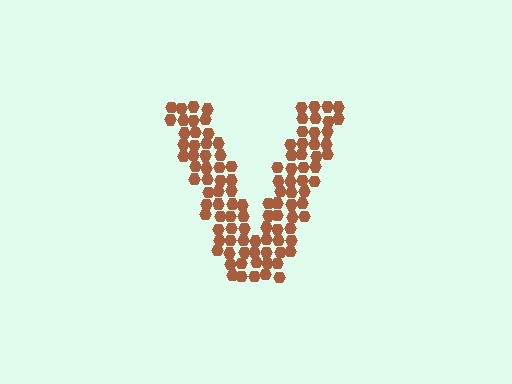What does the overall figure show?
The overall figure shows the letter V.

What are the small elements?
The small elements are hexagons.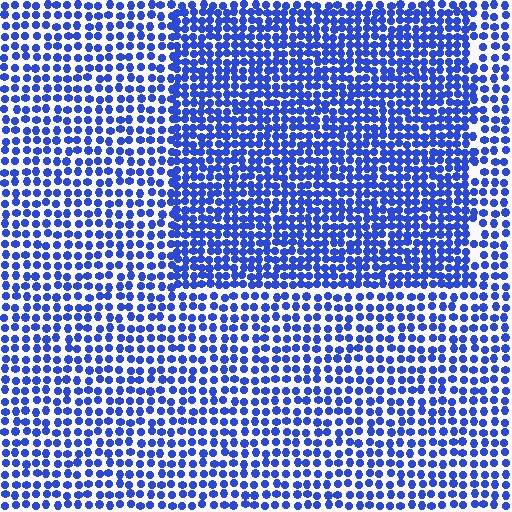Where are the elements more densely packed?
The elements are more densely packed inside the rectangle boundary.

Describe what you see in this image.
The image contains small blue elements arranged at two different densities. A rectangle-shaped region is visible where the elements are more densely packed than the surrounding area.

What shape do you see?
I see a rectangle.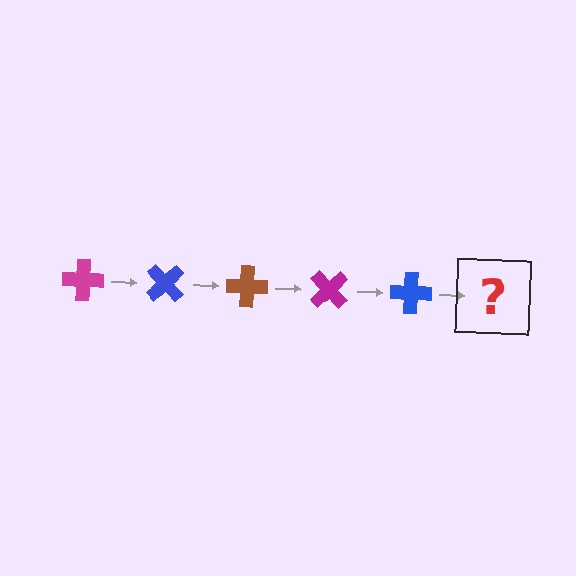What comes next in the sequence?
The next element should be a brown cross, rotated 225 degrees from the start.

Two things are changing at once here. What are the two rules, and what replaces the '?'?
The two rules are that it rotates 45 degrees each step and the color cycles through magenta, blue, and brown. The '?' should be a brown cross, rotated 225 degrees from the start.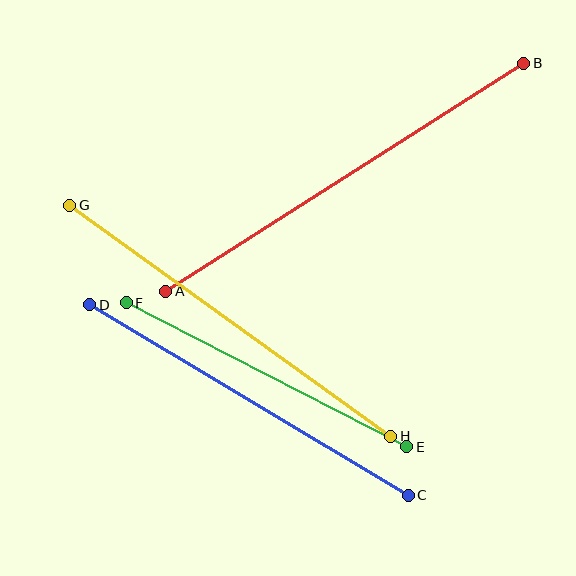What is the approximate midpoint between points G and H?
The midpoint is at approximately (230, 321) pixels.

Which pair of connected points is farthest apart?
Points A and B are farthest apart.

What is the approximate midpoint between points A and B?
The midpoint is at approximately (345, 177) pixels.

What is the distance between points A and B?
The distance is approximately 425 pixels.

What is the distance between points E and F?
The distance is approximately 315 pixels.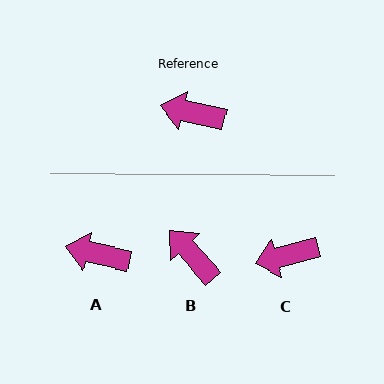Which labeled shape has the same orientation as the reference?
A.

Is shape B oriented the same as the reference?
No, it is off by about 35 degrees.